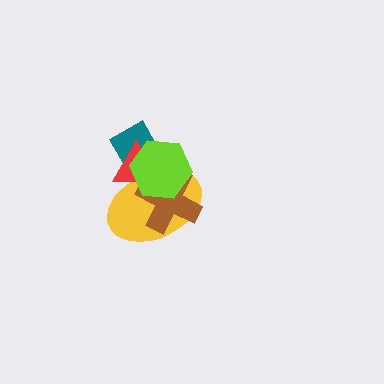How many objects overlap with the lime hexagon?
4 objects overlap with the lime hexagon.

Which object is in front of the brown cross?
The lime hexagon is in front of the brown cross.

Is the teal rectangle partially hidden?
Yes, it is partially covered by another shape.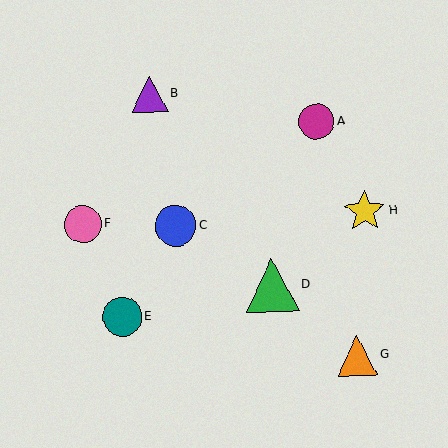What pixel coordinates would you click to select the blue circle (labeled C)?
Click at (175, 226) to select the blue circle C.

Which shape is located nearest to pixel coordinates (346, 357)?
The orange triangle (labeled G) at (357, 356) is nearest to that location.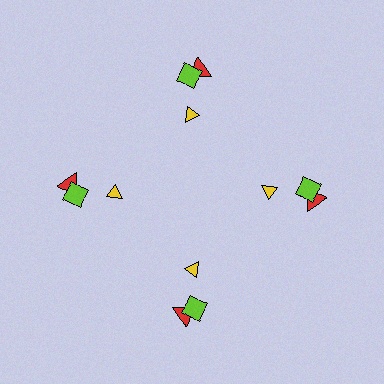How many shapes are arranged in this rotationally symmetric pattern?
There are 12 shapes, arranged in 4 groups of 3.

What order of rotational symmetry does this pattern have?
This pattern has 4-fold rotational symmetry.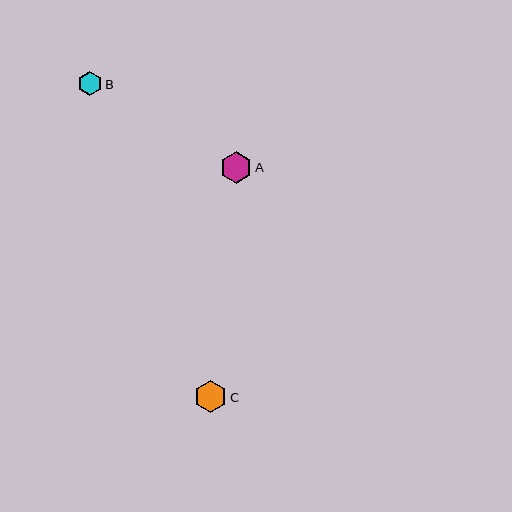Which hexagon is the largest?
Hexagon C is the largest with a size of approximately 33 pixels.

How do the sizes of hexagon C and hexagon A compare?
Hexagon C and hexagon A are approximately the same size.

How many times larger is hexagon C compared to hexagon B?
Hexagon C is approximately 1.4 times the size of hexagon B.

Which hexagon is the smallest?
Hexagon B is the smallest with a size of approximately 24 pixels.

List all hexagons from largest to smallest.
From largest to smallest: C, A, B.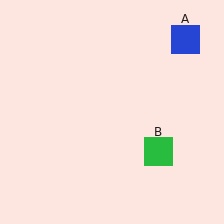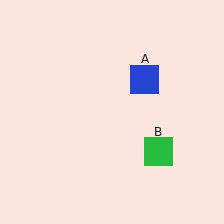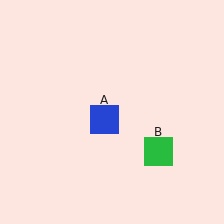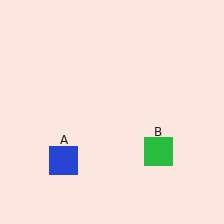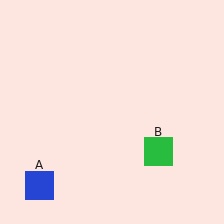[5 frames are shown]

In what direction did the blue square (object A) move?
The blue square (object A) moved down and to the left.